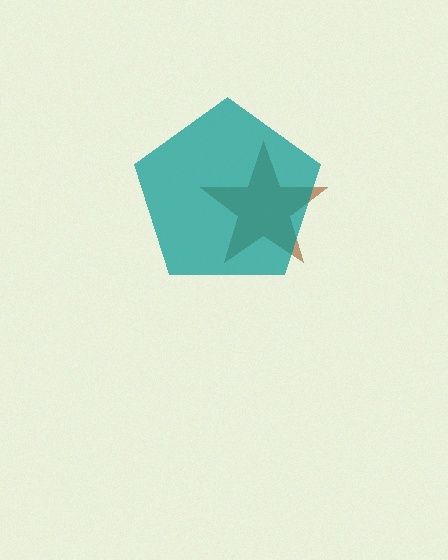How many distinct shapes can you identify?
There are 2 distinct shapes: a brown star, a teal pentagon.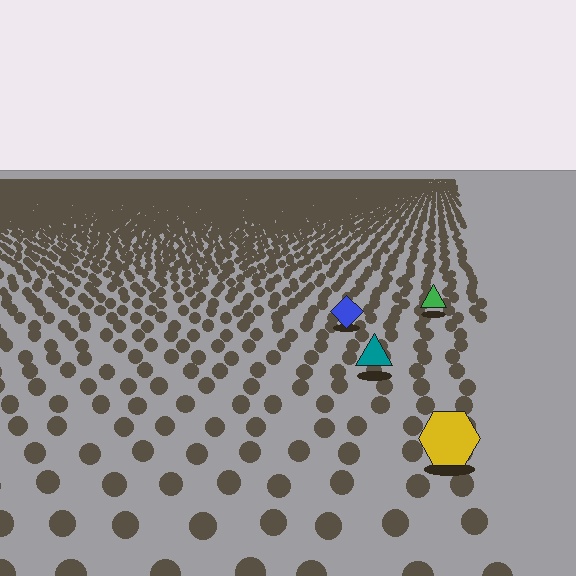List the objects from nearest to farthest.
From nearest to farthest: the yellow hexagon, the teal triangle, the blue diamond, the green triangle.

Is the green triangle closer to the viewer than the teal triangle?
No. The teal triangle is closer — you can tell from the texture gradient: the ground texture is coarser near it.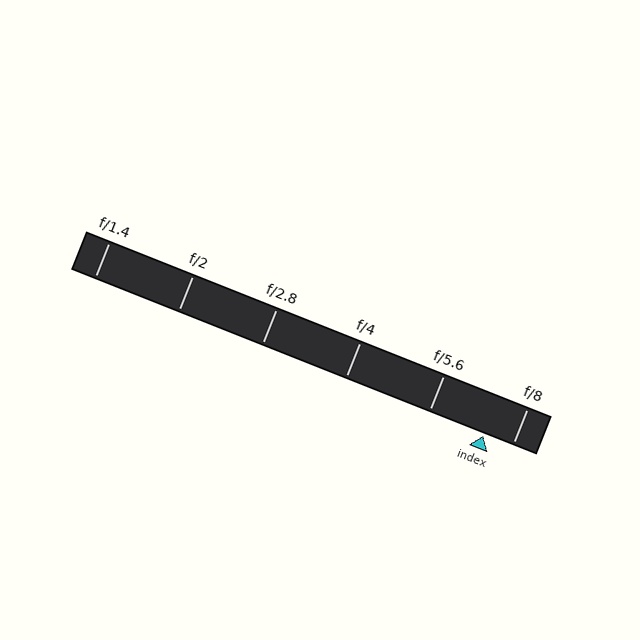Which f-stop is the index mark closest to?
The index mark is closest to f/8.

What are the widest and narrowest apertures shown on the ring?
The widest aperture shown is f/1.4 and the narrowest is f/8.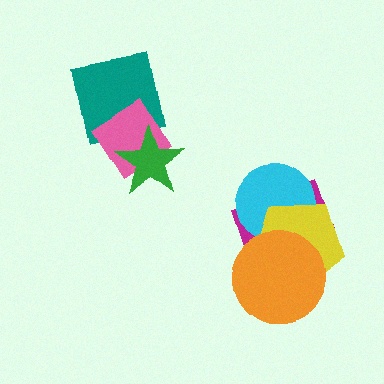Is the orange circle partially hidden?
No, no other shape covers it.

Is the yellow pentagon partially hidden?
Yes, it is partially covered by another shape.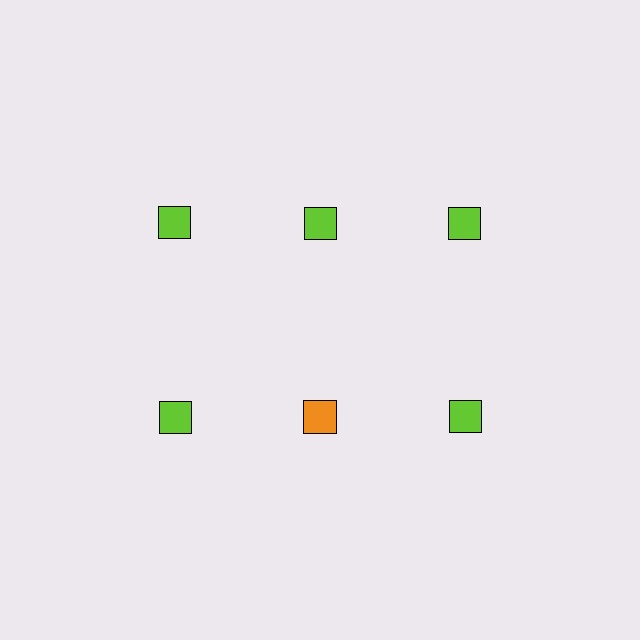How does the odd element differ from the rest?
It has a different color: orange instead of lime.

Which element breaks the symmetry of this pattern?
The orange square in the second row, second from left column breaks the symmetry. All other shapes are lime squares.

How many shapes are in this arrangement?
There are 6 shapes arranged in a grid pattern.